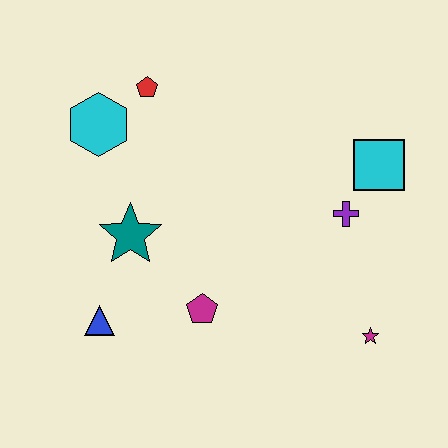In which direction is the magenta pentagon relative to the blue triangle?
The magenta pentagon is to the right of the blue triangle.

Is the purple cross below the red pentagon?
Yes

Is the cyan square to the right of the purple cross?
Yes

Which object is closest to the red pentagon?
The cyan hexagon is closest to the red pentagon.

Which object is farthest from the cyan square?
The blue triangle is farthest from the cyan square.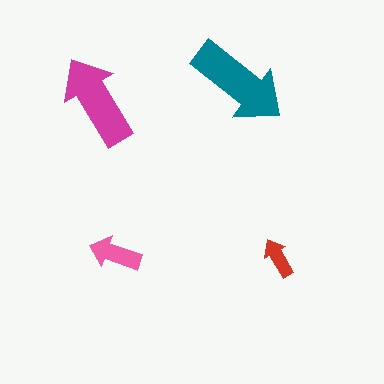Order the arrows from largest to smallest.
the teal one, the magenta one, the pink one, the red one.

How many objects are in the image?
There are 4 objects in the image.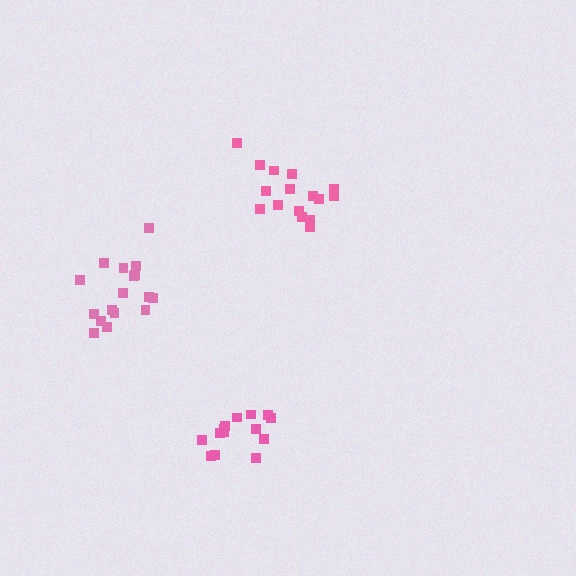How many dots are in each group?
Group 1: 14 dots, Group 2: 16 dots, Group 3: 17 dots (47 total).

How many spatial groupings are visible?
There are 3 spatial groupings.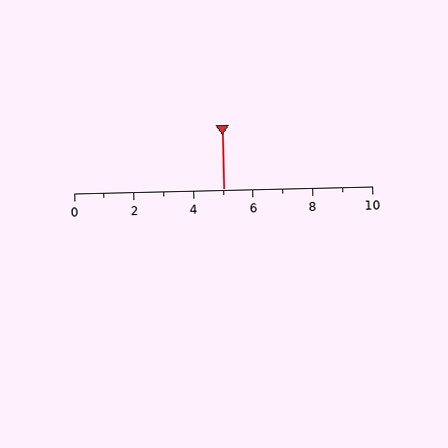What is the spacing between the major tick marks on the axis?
The major ticks are spaced 2 apart.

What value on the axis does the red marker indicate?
The marker indicates approximately 5.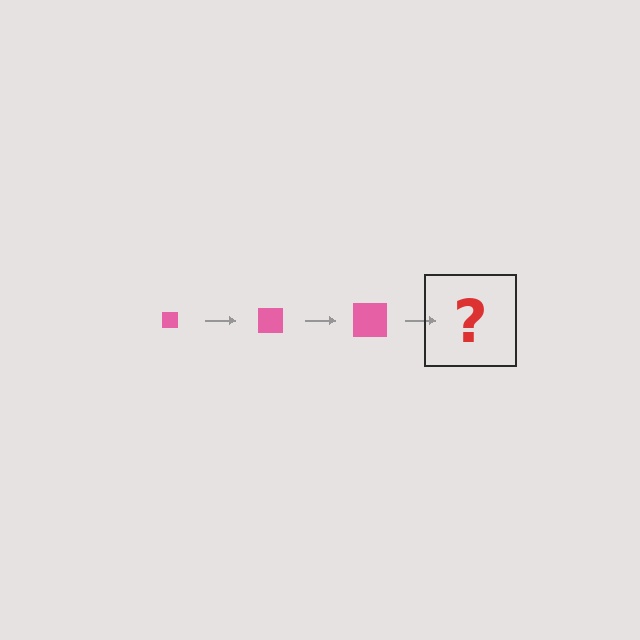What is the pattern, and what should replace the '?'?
The pattern is that the square gets progressively larger each step. The '?' should be a pink square, larger than the previous one.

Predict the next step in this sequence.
The next step is a pink square, larger than the previous one.